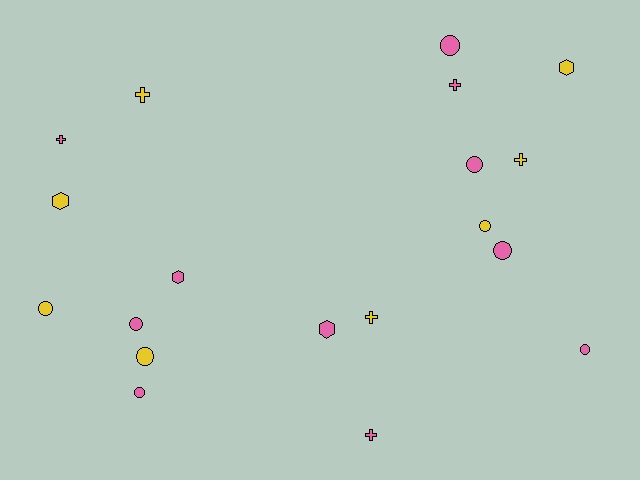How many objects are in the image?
There are 19 objects.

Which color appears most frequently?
Pink, with 11 objects.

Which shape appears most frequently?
Circle, with 9 objects.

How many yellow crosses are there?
There are 3 yellow crosses.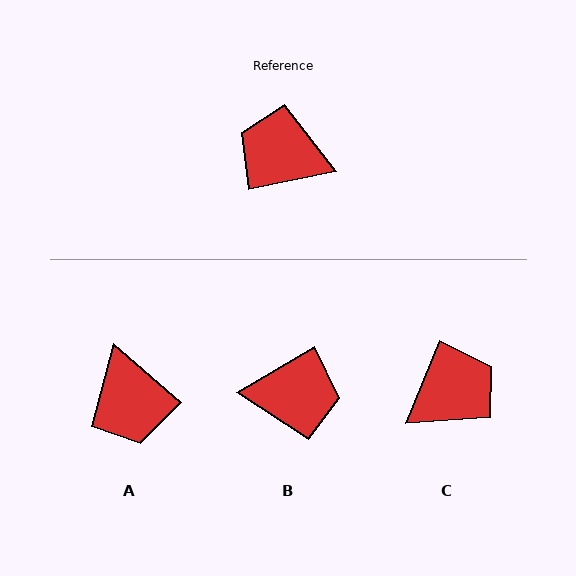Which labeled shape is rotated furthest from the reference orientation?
B, about 161 degrees away.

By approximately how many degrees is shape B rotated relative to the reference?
Approximately 161 degrees clockwise.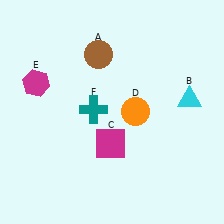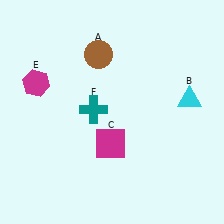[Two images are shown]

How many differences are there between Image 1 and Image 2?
There is 1 difference between the two images.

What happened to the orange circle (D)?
The orange circle (D) was removed in Image 2. It was in the top-right area of Image 1.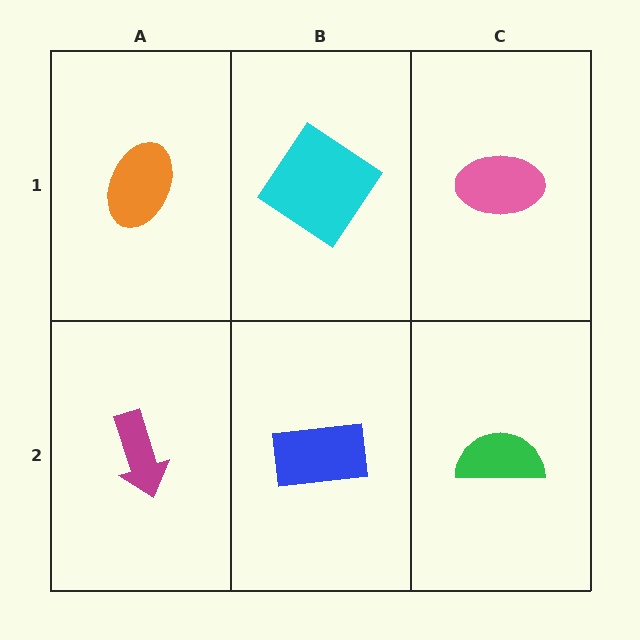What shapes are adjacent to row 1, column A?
A magenta arrow (row 2, column A), a cyan diamond (row 1, column B).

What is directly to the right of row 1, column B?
A pink ellipse.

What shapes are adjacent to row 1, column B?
A blue rectangle (row 2, column B), an orange ellipse (row 1, column A), a pink ellipse (row 1, column C).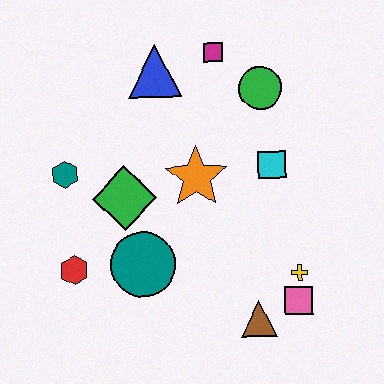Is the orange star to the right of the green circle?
No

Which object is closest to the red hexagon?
The teal circle is closest to the red hexagon.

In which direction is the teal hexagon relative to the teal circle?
The teal hexagon is above the teal circle.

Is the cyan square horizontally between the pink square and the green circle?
Yes